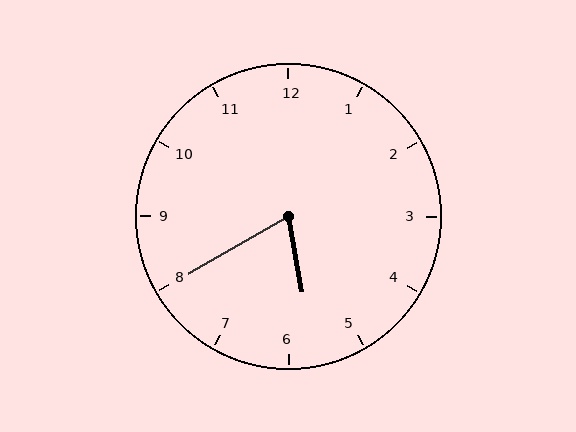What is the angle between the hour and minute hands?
Approximately 70 degrees.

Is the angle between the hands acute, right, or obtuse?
It is acute.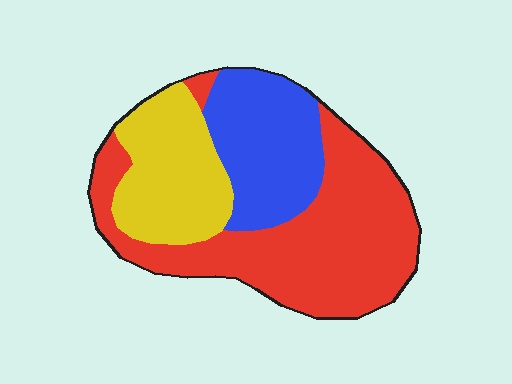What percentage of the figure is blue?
Blue covers 25% of the figure.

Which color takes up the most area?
Red, at roughly 50%.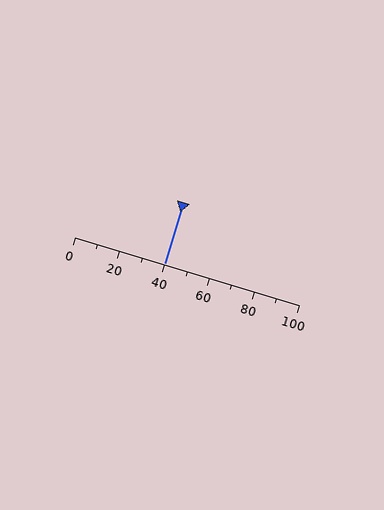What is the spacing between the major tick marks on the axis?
The major ticks are spaced 20 apart.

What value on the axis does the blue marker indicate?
The marker indicates approximately 40.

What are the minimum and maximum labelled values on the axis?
The axis runs from 0 to 100.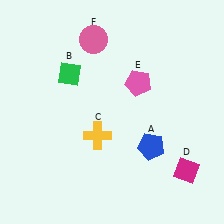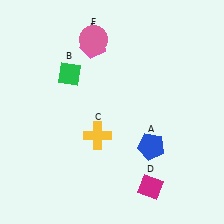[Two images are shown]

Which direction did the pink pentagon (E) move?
The pink pentagon (E) moved left.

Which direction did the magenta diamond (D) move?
The magenta diamond (D) moved left.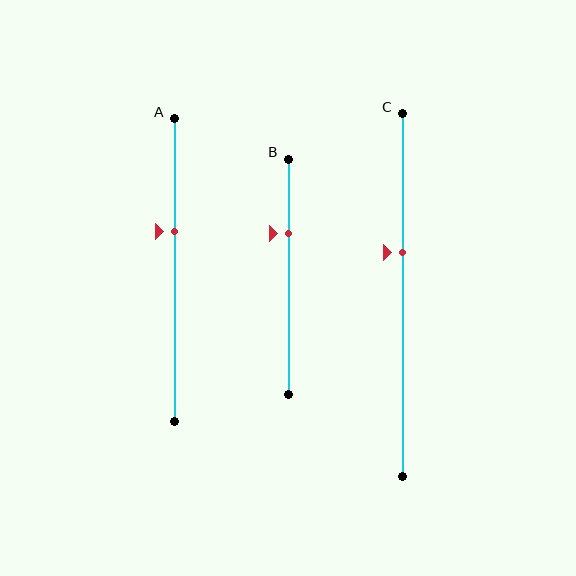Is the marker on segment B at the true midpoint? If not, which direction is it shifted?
No, the marker on segment B is shifted upward by about 18% of the segment length.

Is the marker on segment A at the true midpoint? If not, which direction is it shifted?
No, the marker on segment A is shifted upward by about 13% of the segment length.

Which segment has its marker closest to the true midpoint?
Segment C has its marker closest to the true midpoint.